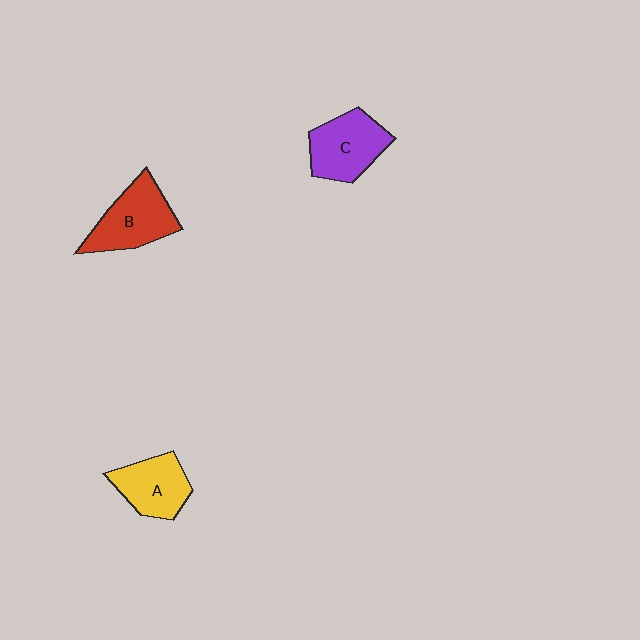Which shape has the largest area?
Shape B (red).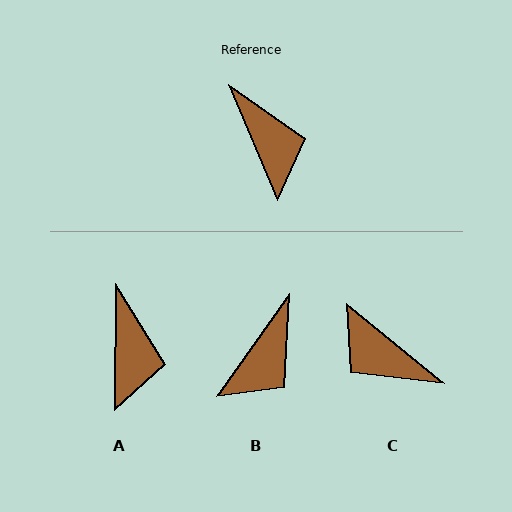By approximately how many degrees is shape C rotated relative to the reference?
Approximately 151 degrees clockwise.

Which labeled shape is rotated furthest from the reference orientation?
C, about 151 degrees away.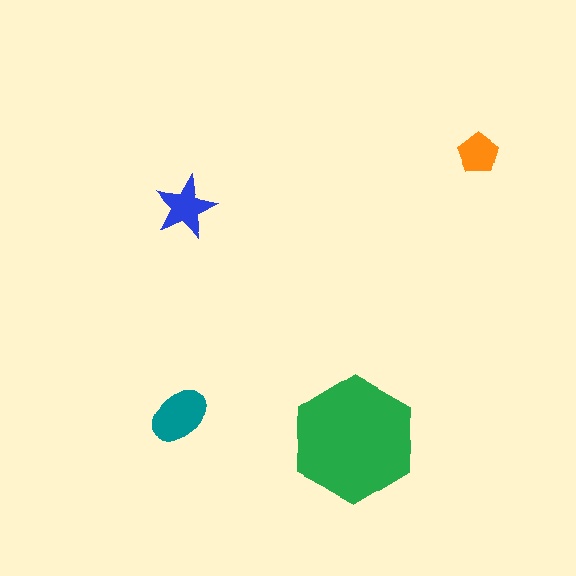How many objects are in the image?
There are 4 objects in the image.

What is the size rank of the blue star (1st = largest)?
3rd.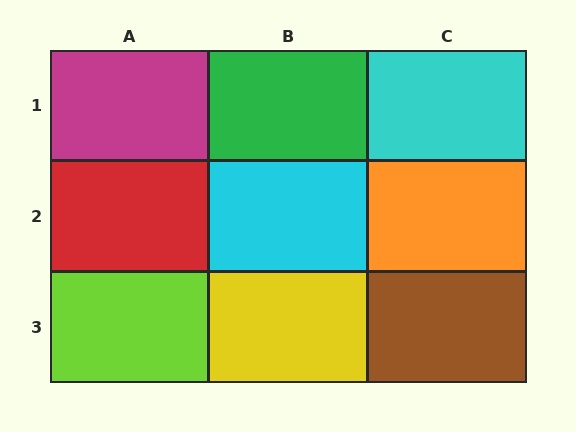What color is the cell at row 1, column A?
Magenta.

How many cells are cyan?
2 cells are cyan.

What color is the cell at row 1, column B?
Green.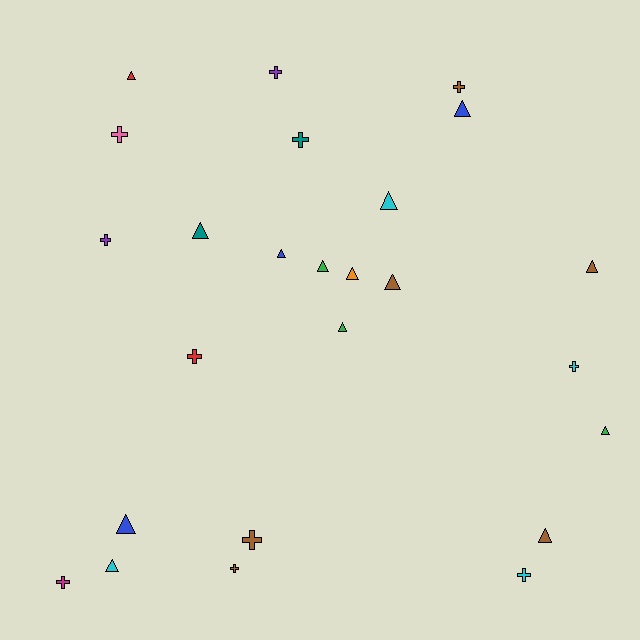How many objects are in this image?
There are 25 objects.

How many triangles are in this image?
There are 14 triangles.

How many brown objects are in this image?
There are 6 brown objects.